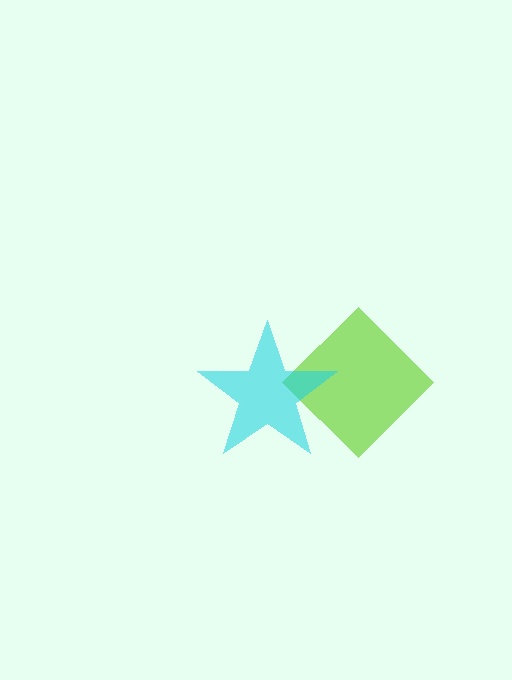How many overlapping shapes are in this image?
There are 2 overlapping shapes in the image.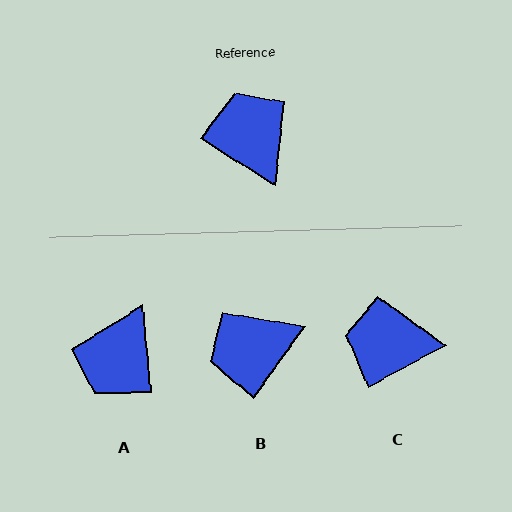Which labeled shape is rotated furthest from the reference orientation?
A, about 127 degrees away.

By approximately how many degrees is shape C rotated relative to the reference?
Approximately 60 degrees counter-clockwise.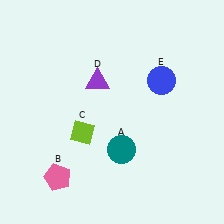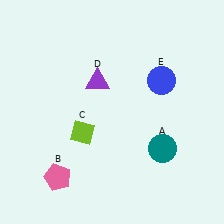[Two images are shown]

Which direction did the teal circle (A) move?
The teal circle (A) moved right.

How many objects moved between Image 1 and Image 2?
1 object moved between the two images.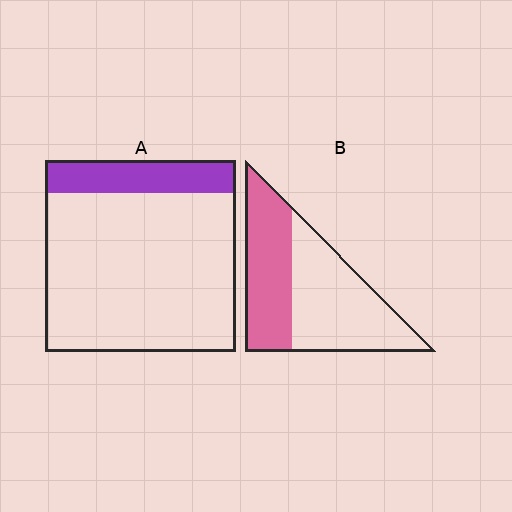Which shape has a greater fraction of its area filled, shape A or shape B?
Shape B.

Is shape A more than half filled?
No.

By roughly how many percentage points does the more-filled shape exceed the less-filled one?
By roughly 25 percentage points (B over A).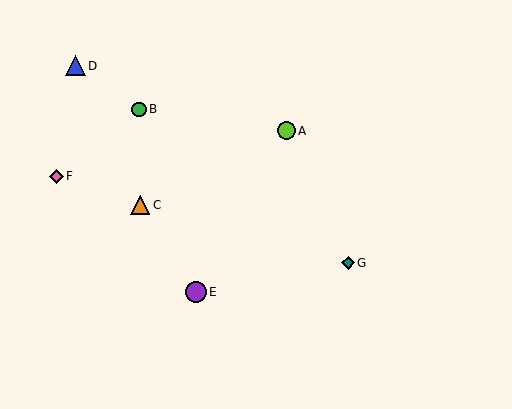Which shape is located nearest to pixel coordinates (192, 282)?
The purple circle (labeled E) at (196, 292) is nearest to that location.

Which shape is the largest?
The purple circle (labeled E) is the largest.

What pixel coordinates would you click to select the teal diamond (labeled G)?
Click at (348, 263) to select the teal diamond G.